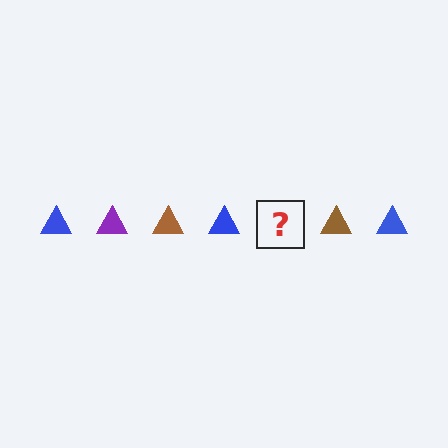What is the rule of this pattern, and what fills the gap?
The rule is that the pattern cycles through blue, purple, brown triangles. The gap should be filled with a purple triangle.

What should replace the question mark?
The question mark should be replaced with a purple triangle.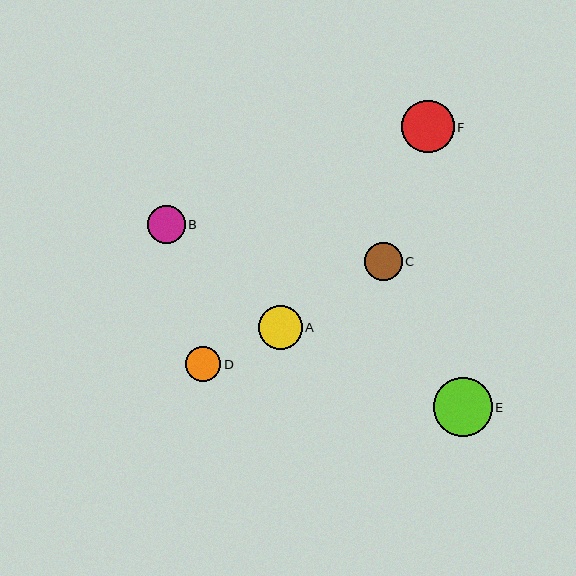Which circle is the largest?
Circle E is the largest with a size of approximately 59 pixels.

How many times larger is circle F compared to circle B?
Circle F is approximately 1.4 times the size of circle B.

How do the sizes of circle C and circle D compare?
Circle C and circle D are approximately the same size.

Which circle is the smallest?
Circle D is the smallest with a size of approximately 35 pixels.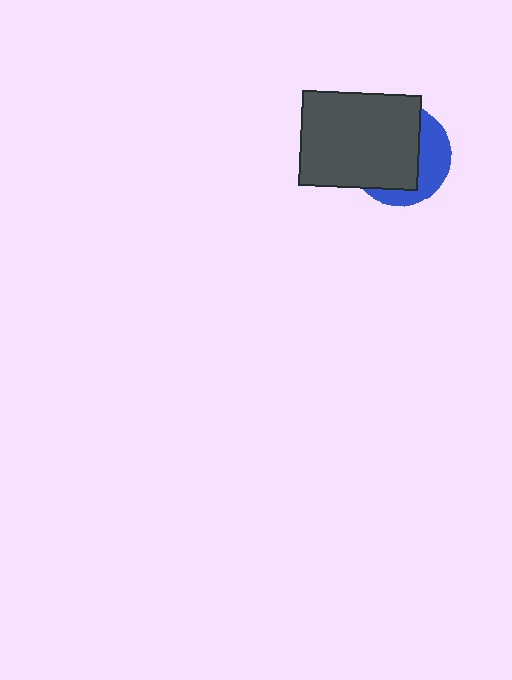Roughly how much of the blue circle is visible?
A small part of it is visible (roughly 35%).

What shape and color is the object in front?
The object in front is a dark gray rectangle.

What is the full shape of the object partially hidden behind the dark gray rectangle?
The partially hidden object is a blue circle.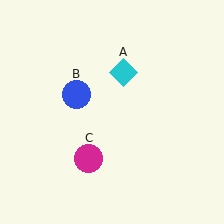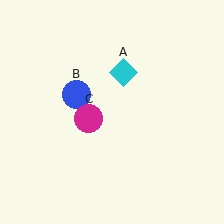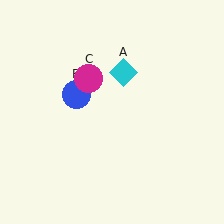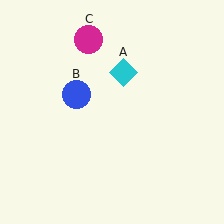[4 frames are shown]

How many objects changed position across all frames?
1 object changed position: magenta circle (object C).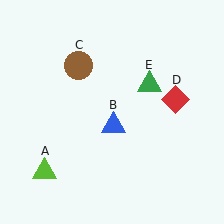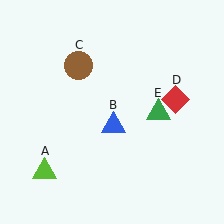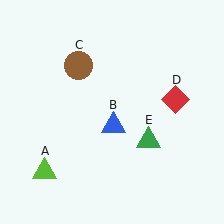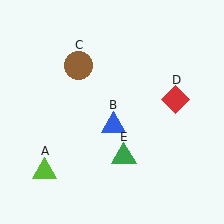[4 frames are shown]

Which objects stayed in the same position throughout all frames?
Lime triangle (object A) and blue triangle (object B) and brown circle (object C) and red diamond (object D) remained stationary.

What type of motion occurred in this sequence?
The green triangle (object E) rotated clockwise around the center of the scene.